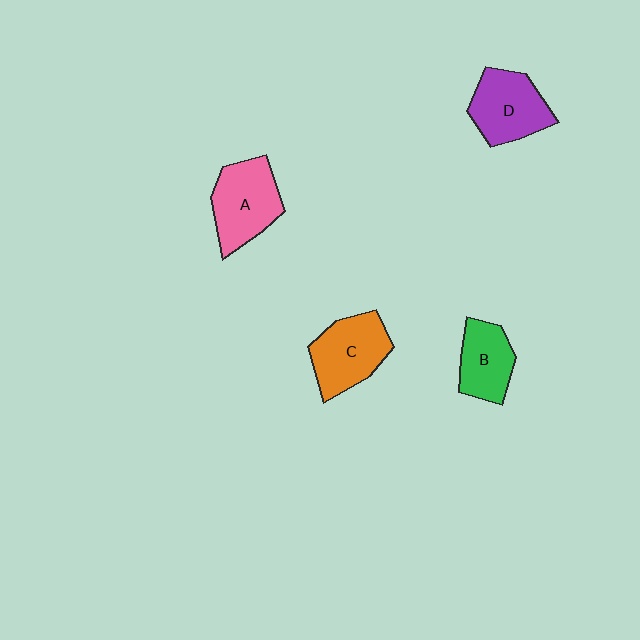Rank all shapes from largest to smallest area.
From largest to smallest: A (pink), C (orange), D (purple), B (green).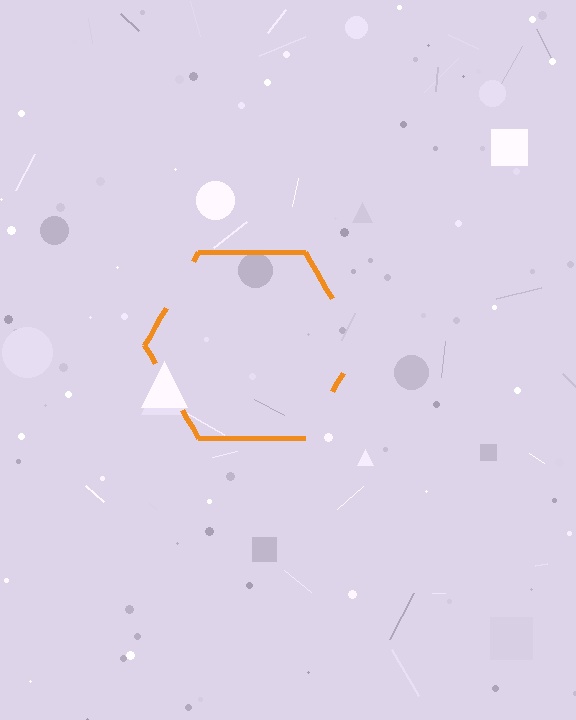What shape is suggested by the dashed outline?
The dashed outline suggests a hexagon.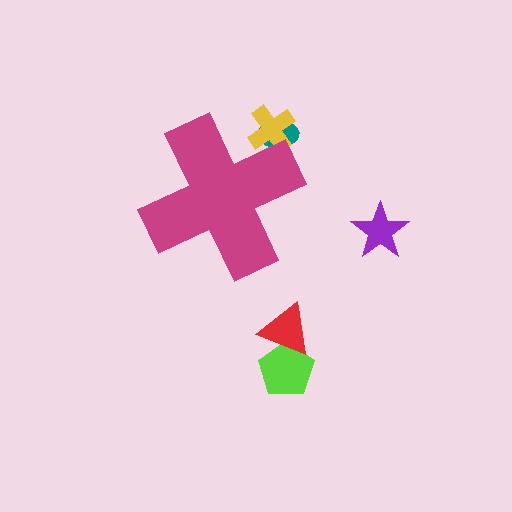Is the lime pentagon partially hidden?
No, the lime pentagon is fully visible.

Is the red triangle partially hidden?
No, the red triangle is fully visible.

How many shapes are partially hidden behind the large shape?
2 shapes are partially hidden.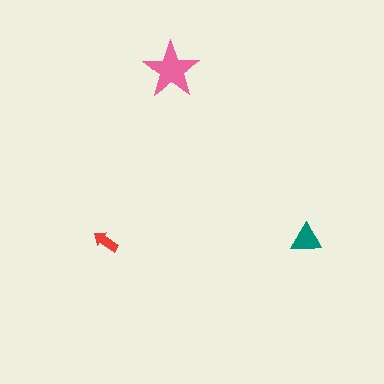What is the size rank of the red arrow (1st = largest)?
3rd.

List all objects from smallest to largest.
The red arrow, the teal triangle, the pink star.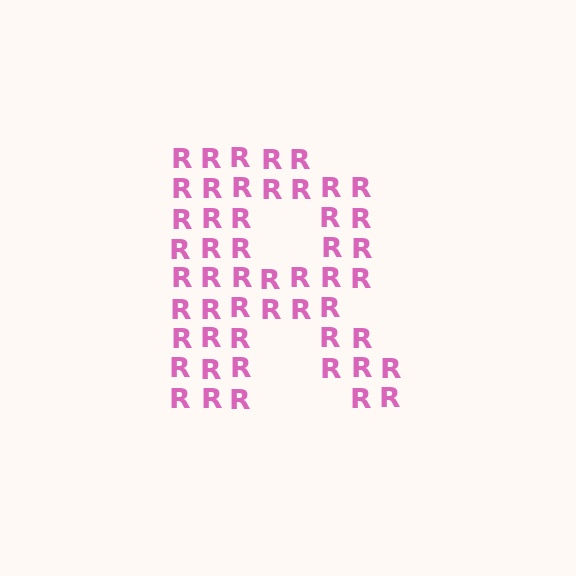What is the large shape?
The large shape is the letter R.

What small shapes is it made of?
It is made of small letter R's.